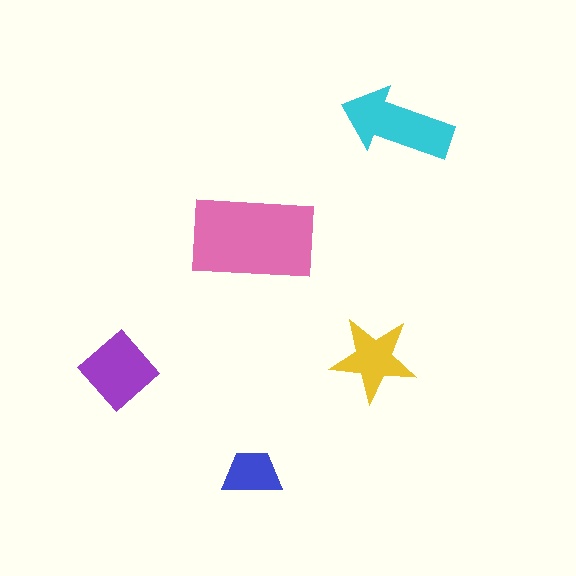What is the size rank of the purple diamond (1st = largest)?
3rd.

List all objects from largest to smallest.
The pink rectangle, the cyan arrow, the purple diamond, the yellow star, the blue trapezoid.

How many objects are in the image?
There are 5 objects in the image.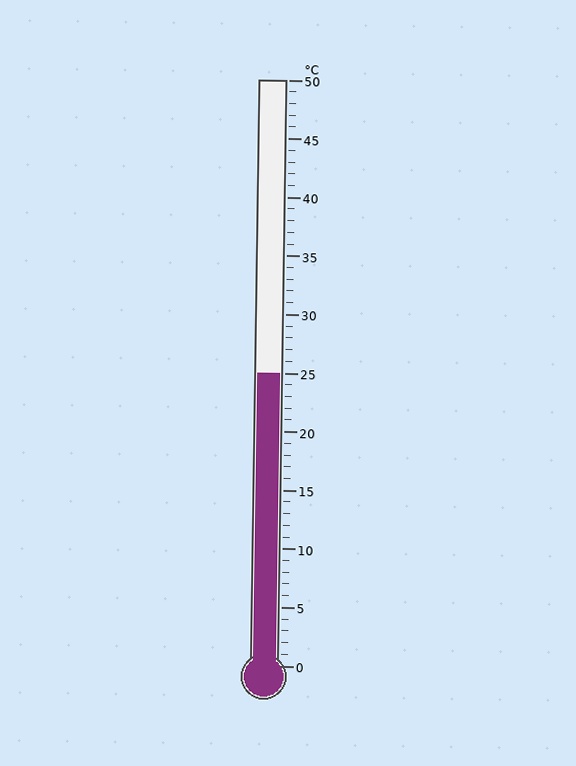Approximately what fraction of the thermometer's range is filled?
The thermometer is filled to approximately 50% of its range.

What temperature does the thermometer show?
The thermometer shows approximately 25°C.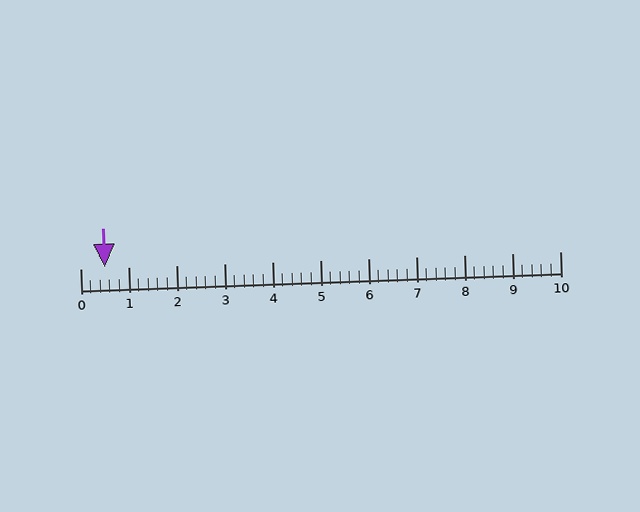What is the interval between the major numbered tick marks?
The major tick marks are spaced 1 units apart.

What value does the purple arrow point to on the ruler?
The purple arrow points to approximately 0.5.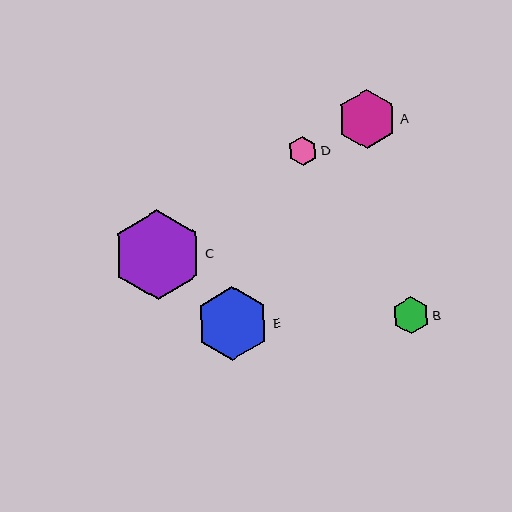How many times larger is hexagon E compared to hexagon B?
Hexagon E is approximately 2.0 times the size of hexagon B.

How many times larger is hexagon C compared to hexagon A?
Hexagon C is approximately 1.5 times the size of hexagon A.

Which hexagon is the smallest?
Hexagon D is the smallest with a size of approximately 30 pixels.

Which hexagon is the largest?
Hexagon C is the largest with a size of approximately 90 pixels.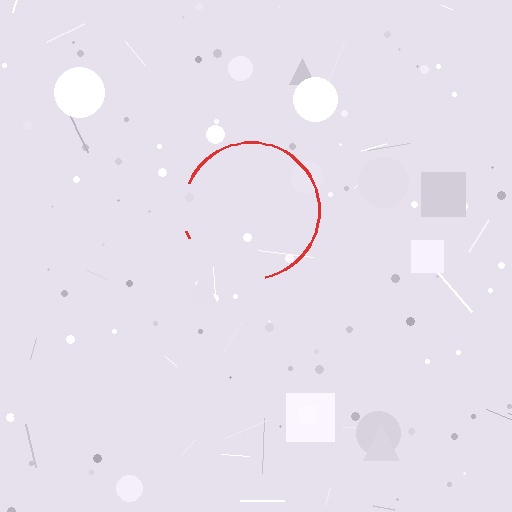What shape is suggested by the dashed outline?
The dashed outline suggests a circle.